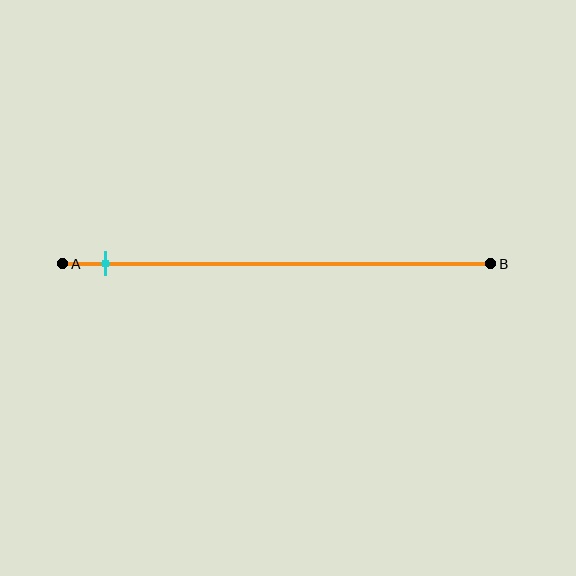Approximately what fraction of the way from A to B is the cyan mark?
The cyan mark is approximately 10% of the way from A to B.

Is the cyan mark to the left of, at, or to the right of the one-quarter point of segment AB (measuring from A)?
The cyan mark is to the left of the one-quarter point of segment AB.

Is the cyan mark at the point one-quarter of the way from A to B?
No, the mark is at about 10% from A, not at the 25% one-quarter point.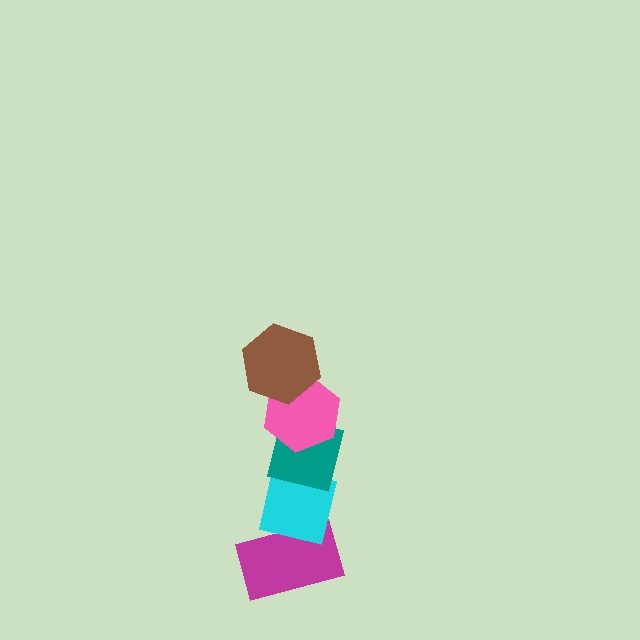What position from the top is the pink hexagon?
The pink hexagon is 2nd from the top.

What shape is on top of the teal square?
The pink hexagon is on top of the teal square.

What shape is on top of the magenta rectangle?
The cyan square is on top of the magenta rectangle.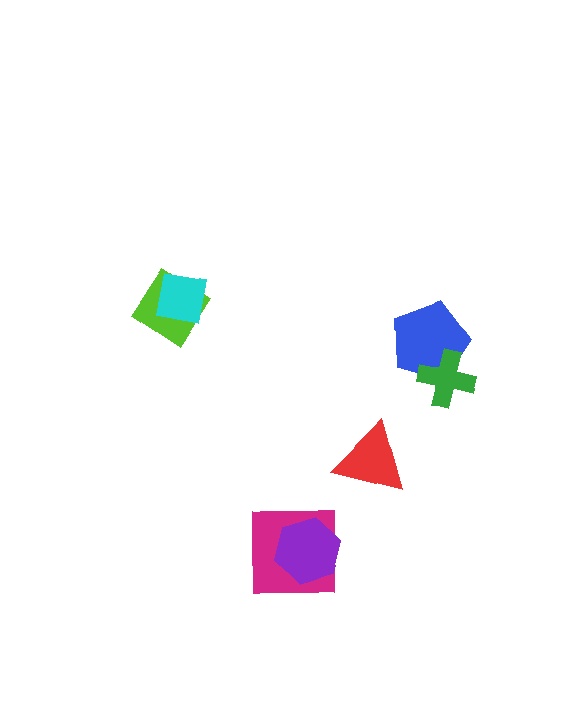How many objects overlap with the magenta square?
1 object overlaps with the magenta square.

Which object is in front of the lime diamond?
The cyan square is in front of the lime diamond.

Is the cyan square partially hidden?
No, no other shape covers it.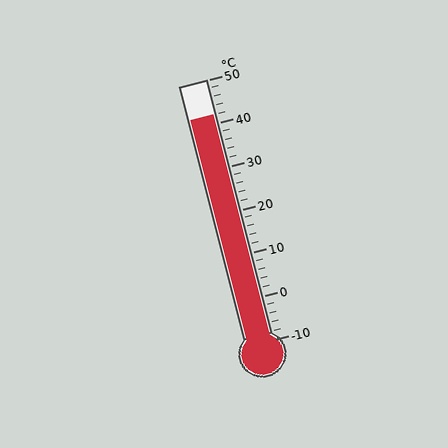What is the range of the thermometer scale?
The thermometer scale ranges from -10°C to 50°C.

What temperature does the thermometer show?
The thermometer shows approximately 42°C.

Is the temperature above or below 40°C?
The temperature is above 40°C.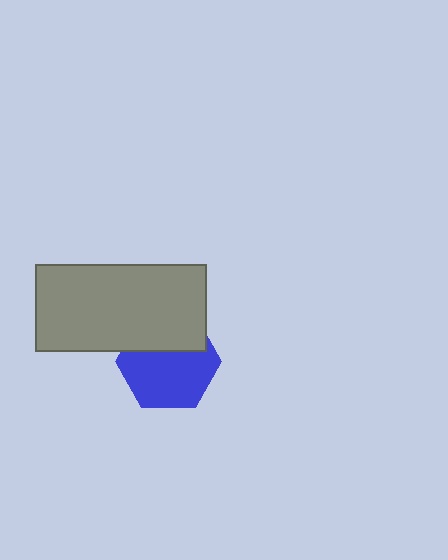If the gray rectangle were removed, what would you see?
You would see the complete blue hexagon.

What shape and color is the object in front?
The object in front is a gray rectangle.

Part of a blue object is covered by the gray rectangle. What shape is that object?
It is a hexagon.